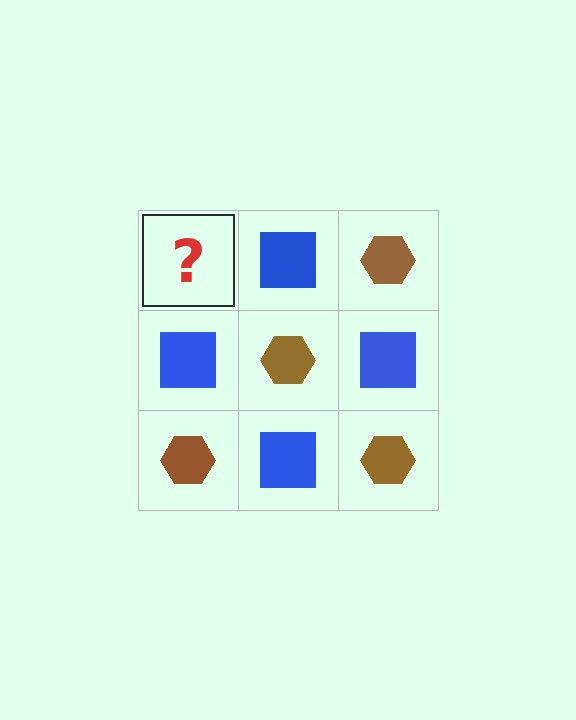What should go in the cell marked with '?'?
The missing cell should contain a brown hexagon.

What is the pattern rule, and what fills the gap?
The rule is that it alternates brown hexagon and blue square in a checkerboard pattern. The gap should be filled with a brown hexagon.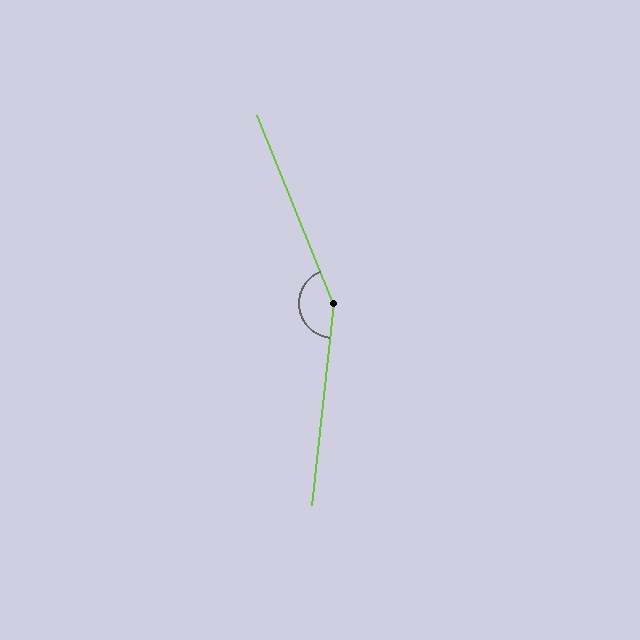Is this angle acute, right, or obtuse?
It is obtuse.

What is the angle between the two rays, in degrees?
Approximately 151 degrees.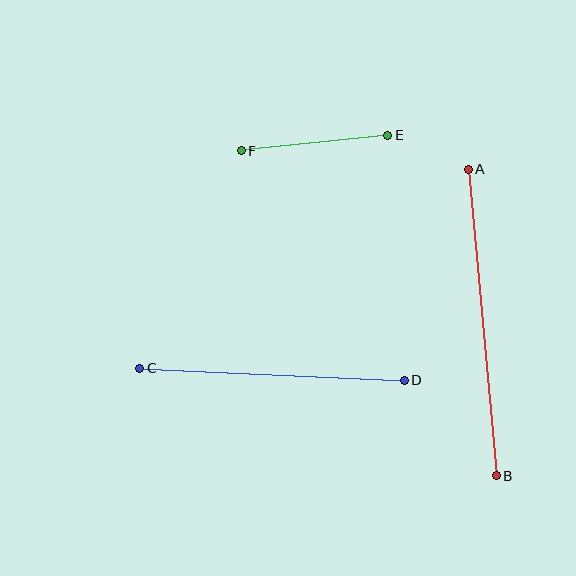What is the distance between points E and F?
The distance is approximately 147 pixels.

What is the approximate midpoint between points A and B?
The midpoint is at approximately (482, 323) pixels.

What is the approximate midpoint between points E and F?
The midpoint is at approximately (315, 143) pixels.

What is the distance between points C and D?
The distance is approximately 265 pixels.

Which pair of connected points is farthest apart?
Points A and B are farthest apart.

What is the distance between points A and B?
The distance is approximately 308 pixels.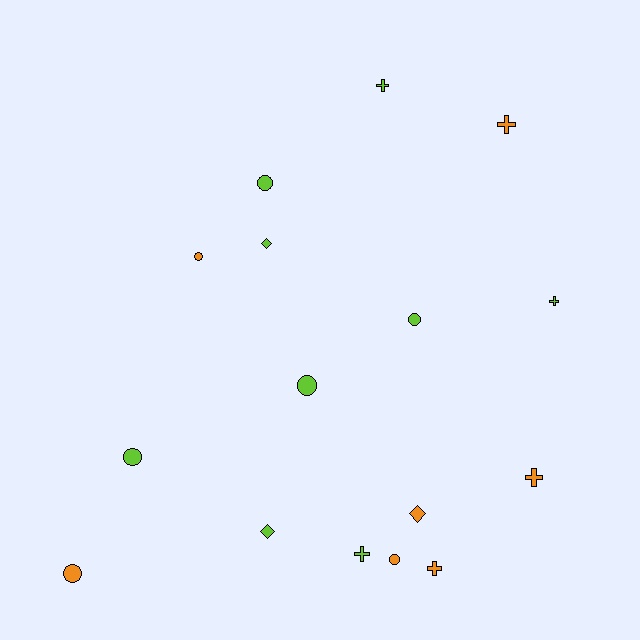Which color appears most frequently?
Lime, with 9 objects.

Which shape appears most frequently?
Circle, with 7 objects.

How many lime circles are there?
There are 4 lime circles.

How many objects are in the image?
There are 16 objects.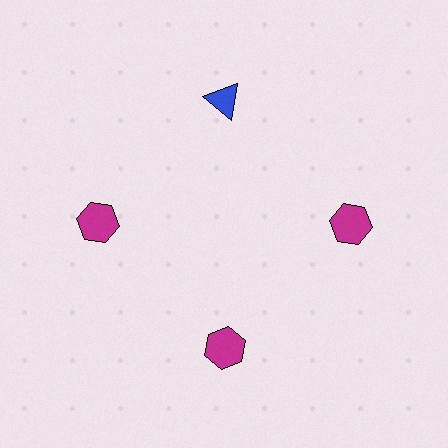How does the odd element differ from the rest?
It differs in both color (blue instead of magenta) and shape (triangle instead of hexagon).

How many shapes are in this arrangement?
There are 4 shapes arranged in a ring pattern.